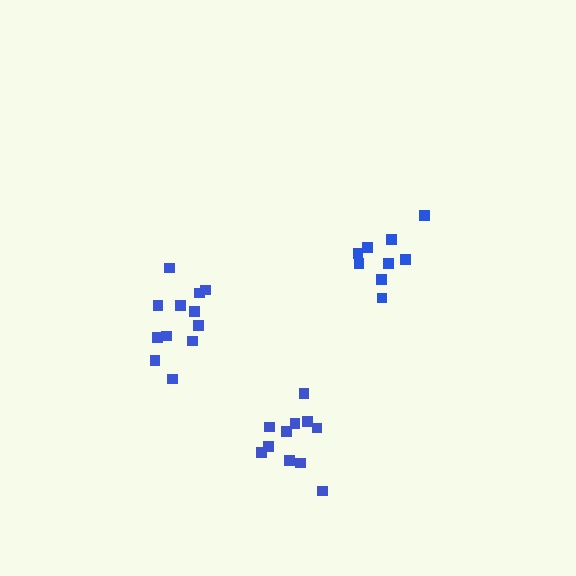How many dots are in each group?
Group 1: 9 dots, Group 2: 11 dots, Group 3: 12 dots (32 total).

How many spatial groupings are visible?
There are 3 spatial groupings.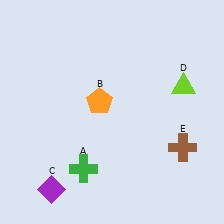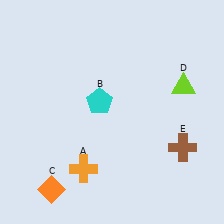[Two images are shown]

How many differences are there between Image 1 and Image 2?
There are 3 differences between the two images.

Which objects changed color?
A changed from green to orange. B changed from orange to cyan. C changed from purple to orange.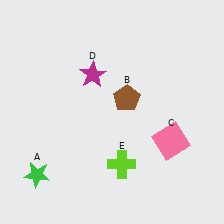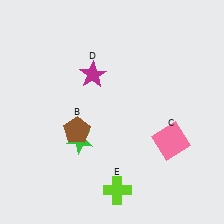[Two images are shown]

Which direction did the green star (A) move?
The green star (A) moved right.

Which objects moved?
The objects that moved are: the green star (A), the brown pentagon (B), the lime cross (E).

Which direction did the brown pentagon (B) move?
The brown pentagon (B) moved left.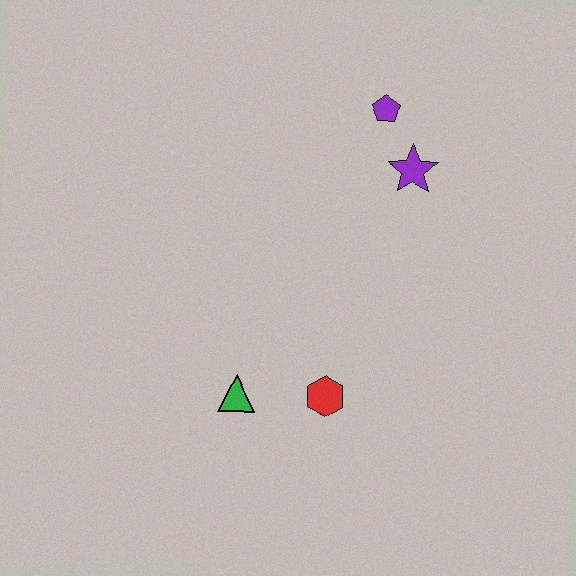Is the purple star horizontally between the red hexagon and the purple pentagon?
No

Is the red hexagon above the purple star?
No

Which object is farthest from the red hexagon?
The purple pentagon is farthest from the red hexagon.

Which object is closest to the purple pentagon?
The purple star is closest to the purple pentagon.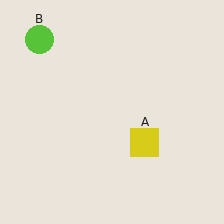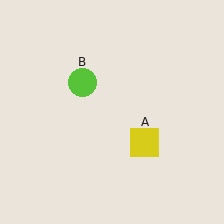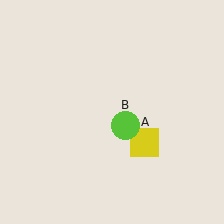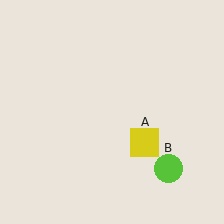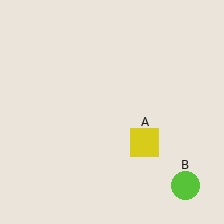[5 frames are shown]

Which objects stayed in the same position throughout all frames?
Yellow square (object A) remained stationary.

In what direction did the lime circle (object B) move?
The lime circle (object B) moved down and to the right.